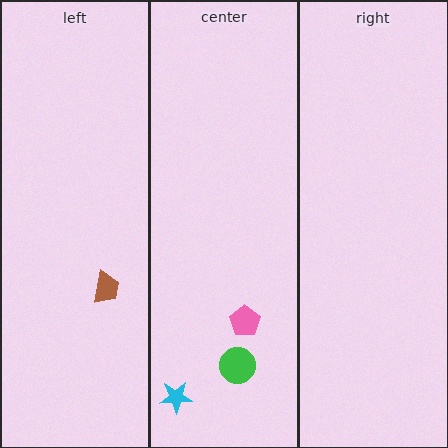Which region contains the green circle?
The center region.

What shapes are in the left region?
The brown trapezoid.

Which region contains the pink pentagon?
The center region.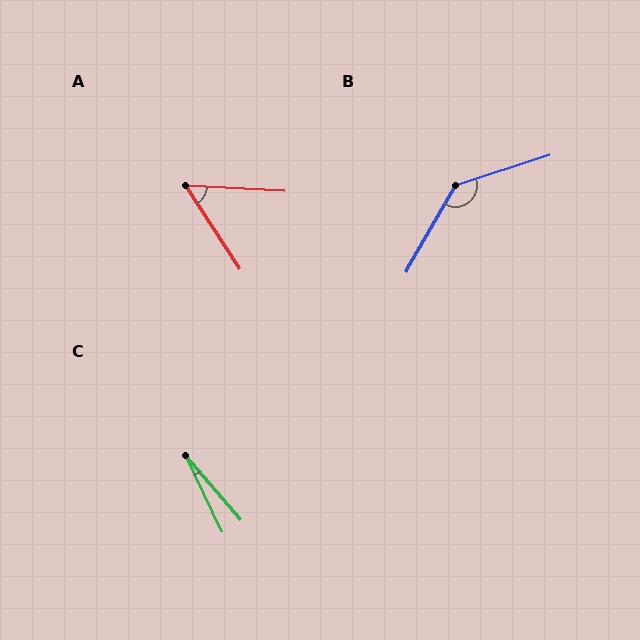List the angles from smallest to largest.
C (15°), A (54°), B (138°).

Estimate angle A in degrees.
Approximately 54 degrees.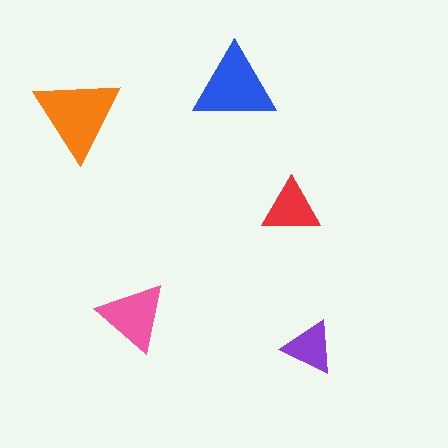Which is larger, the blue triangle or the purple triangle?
The blue one.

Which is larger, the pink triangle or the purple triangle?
The pink one.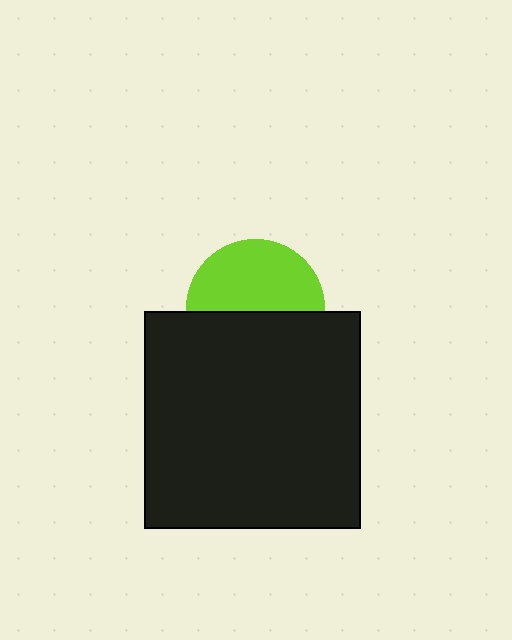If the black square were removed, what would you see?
You would see the complete lime circle.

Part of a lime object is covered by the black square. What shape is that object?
It is a circle.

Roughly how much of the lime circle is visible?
About half of it is visible (roughly 53%).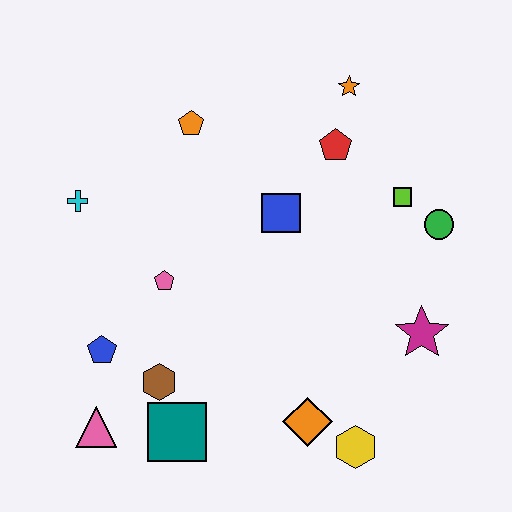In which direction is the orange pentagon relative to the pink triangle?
The orange pentagon is above the pink triangle.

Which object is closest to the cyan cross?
The pink pentagon is closest to the cyan cross.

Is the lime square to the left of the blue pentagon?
No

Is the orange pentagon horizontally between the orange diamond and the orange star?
No